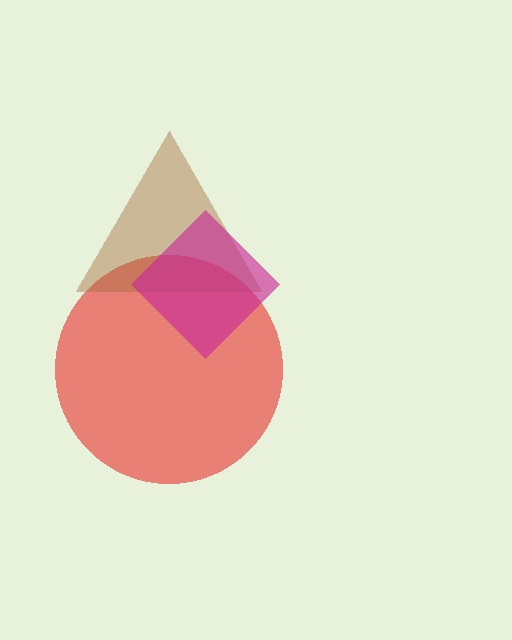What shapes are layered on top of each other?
The layered shapes are: a red circle, a brown triangle, a magenta diamond.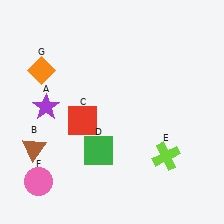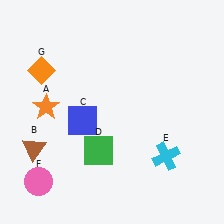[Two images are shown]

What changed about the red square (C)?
In Image 1, C is red. In Image 2, it changed to blue.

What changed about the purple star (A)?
In Image 1, A is purple. In Image 2, it changed to orange.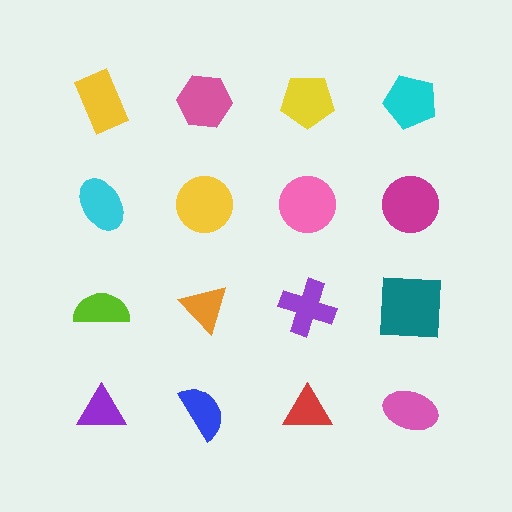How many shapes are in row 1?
4 shapes.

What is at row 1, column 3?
A yellow pentagon.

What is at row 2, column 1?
A cyan ellipse.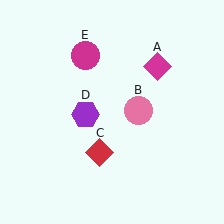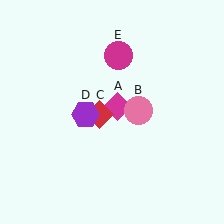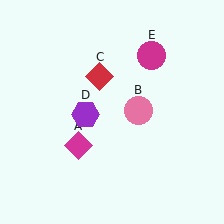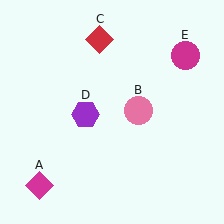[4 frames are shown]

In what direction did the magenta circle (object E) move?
The magenta circle (object E) moved right.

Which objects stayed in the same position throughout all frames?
Pink circle (object B) and purple hexagon (object D) remained stationary.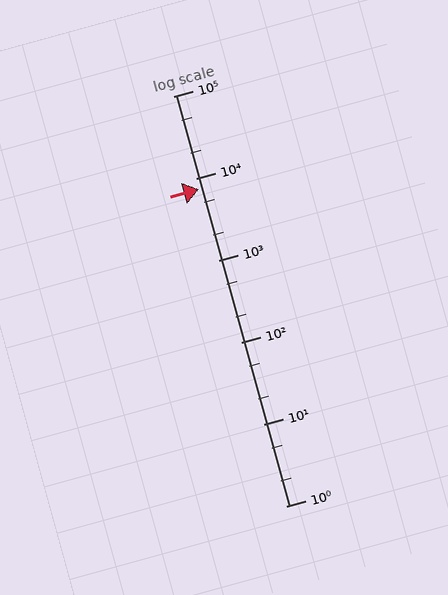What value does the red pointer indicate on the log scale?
The pointer indicates approximately 7300.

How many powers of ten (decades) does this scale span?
The scale spans 5 decades, from 1 to 100000.